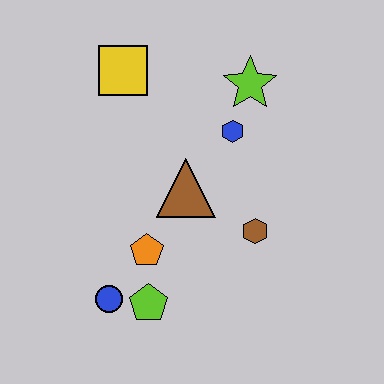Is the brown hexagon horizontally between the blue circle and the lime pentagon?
No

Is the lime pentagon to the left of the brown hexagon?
Yes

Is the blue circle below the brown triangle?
Yes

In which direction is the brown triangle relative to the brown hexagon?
The brown triangle is to the left of the brown hexagon.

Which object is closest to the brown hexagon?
The brown triangle is closest to the brown hexagon.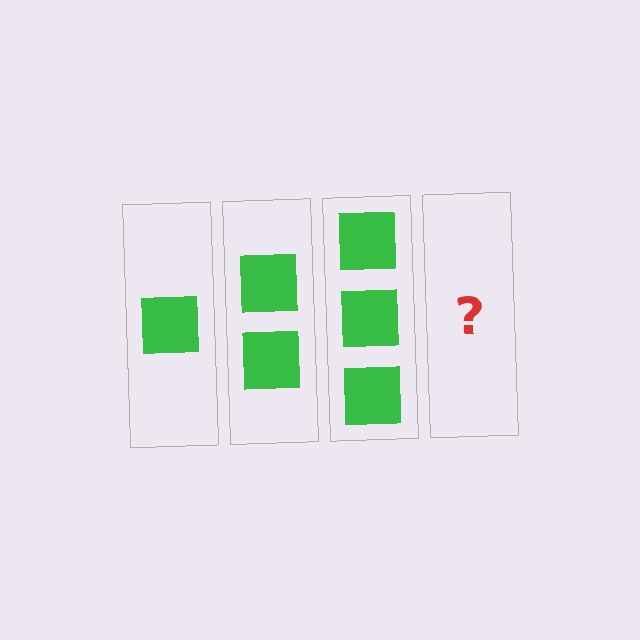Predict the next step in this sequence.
The next step is 4 squares.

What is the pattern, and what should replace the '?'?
The pattern is that each step adds one more square. The '?' should be 4 squares.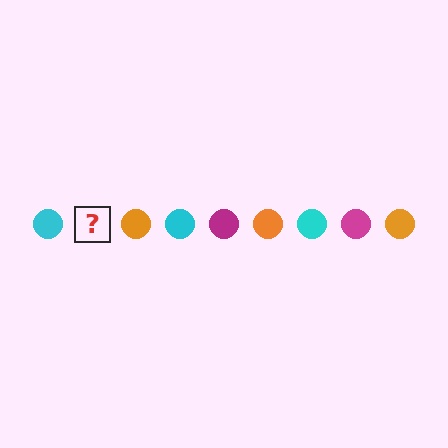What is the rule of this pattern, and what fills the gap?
The rule is that the pattern cycles through cyan, magenta, orange circles. The gap should be filled with a magenta circle.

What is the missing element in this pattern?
The missing element is a magenta circle.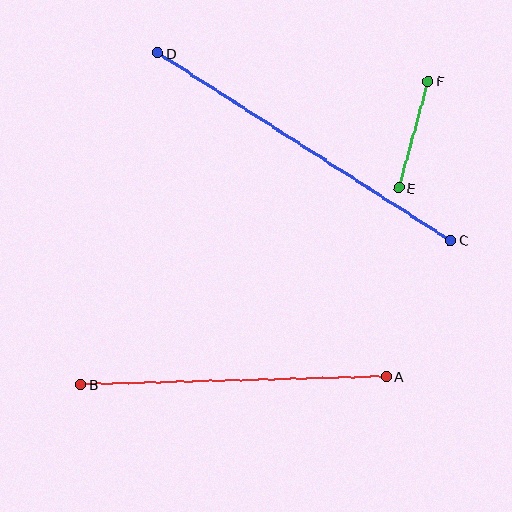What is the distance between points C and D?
The distance is approximately 347 pixels.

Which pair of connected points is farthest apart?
Points C and D are farthest apart.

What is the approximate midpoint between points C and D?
The midpoint is at approximately (304, 147) pixels.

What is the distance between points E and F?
The distance is approximately 111 pixels.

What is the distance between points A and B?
The distance is approximately 305 pixels.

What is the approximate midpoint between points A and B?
The midpoint is at approximately (234, 381) pixels.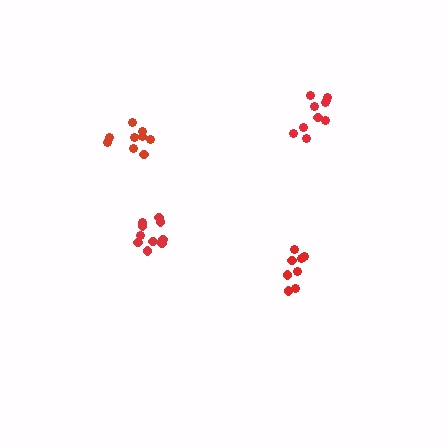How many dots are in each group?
Group 1: 10 dots, Group 2: 8 dots, Group 3: 10 dots, Group 4: 9 dots (37 total).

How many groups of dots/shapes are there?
There are 4 groups.